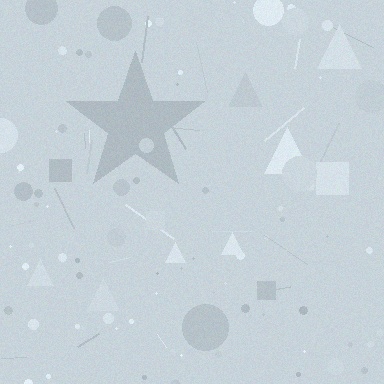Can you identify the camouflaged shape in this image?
The camouflaged shape is a star.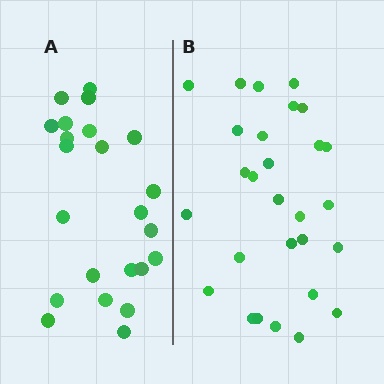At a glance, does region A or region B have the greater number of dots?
Region B (the right region) has more dots.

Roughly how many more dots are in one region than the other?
Region B has about 5 more dots than region A.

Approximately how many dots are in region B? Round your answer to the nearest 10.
About 30 dots. (The exact count is 28, which rounds to 30.)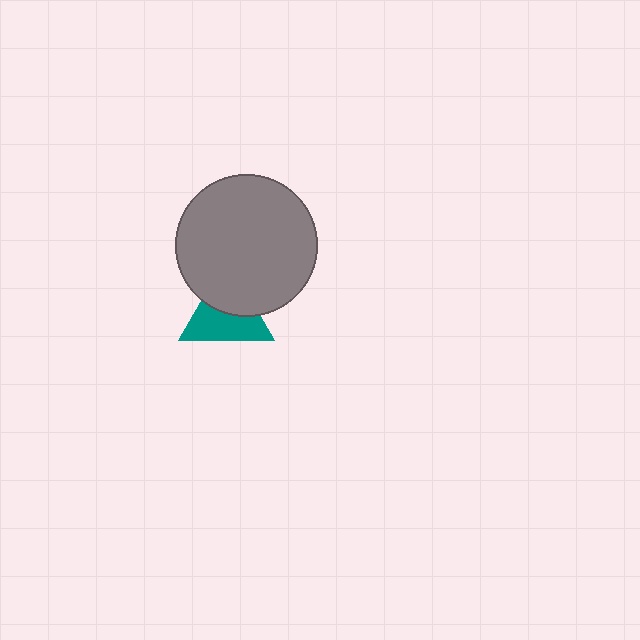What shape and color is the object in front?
The object in front is a gray circle.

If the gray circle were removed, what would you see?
You would see the complete teal triangle.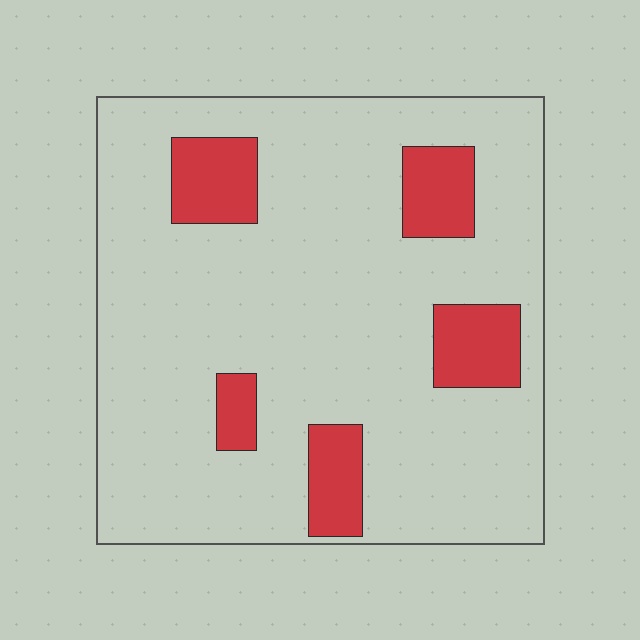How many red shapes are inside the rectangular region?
5.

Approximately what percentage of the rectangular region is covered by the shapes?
Approximately 15%.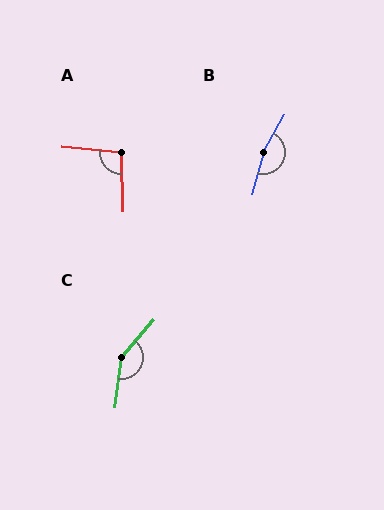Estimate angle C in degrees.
Approximately 146 degrees.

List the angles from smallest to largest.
A (97°), C (146°), B (166°).